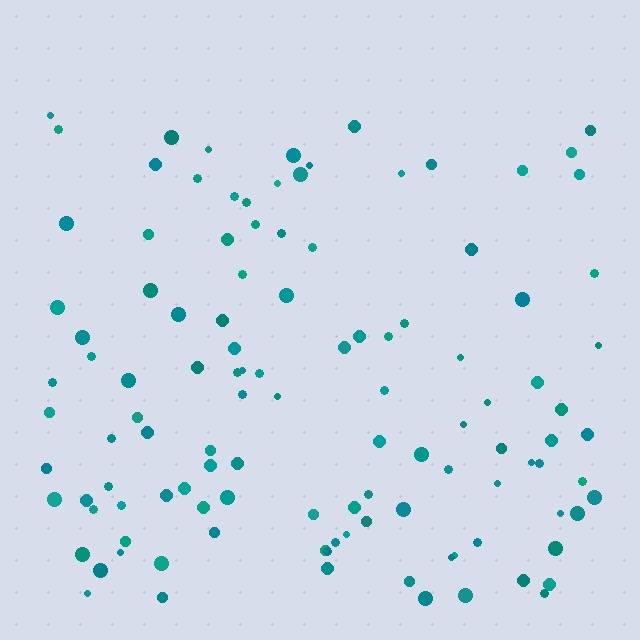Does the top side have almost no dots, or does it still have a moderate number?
Still a moderate number, just noticeably fewer than the bottom.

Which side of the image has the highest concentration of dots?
The bottom.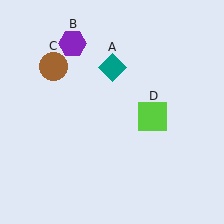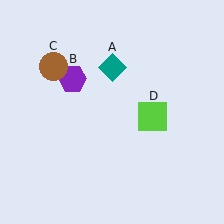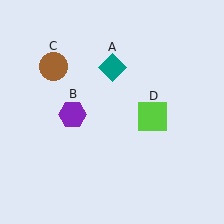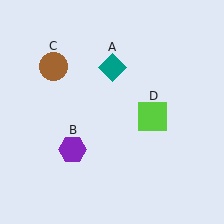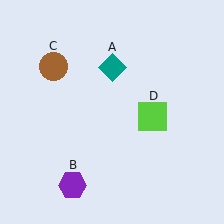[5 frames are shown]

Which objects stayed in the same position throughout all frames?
Teal diamond (object A) and brown circle (object C) and lime square (object D) remained stationary.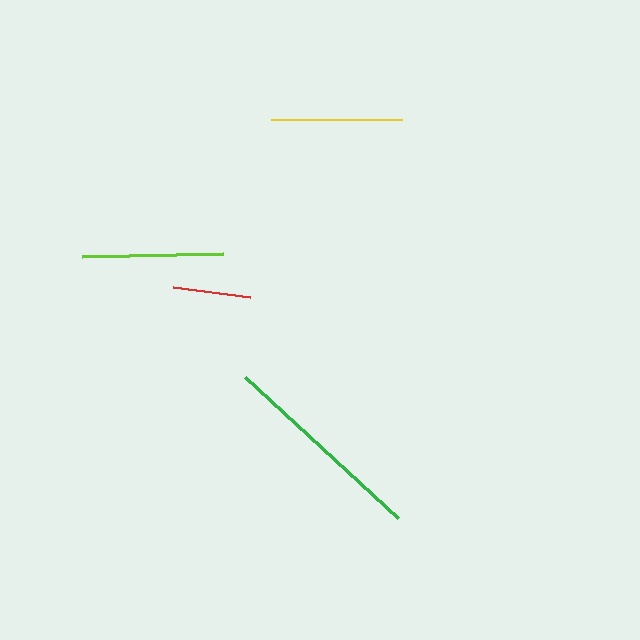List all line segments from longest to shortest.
From longest to shortest: green, lime, yellow, red.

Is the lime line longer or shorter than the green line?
The green line is longer than the lime line.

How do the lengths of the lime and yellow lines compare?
The lime and yellow lines are approximately the same length.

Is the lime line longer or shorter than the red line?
The lime line is longer than the red line.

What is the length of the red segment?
The red segment is approximately 77 pixels long.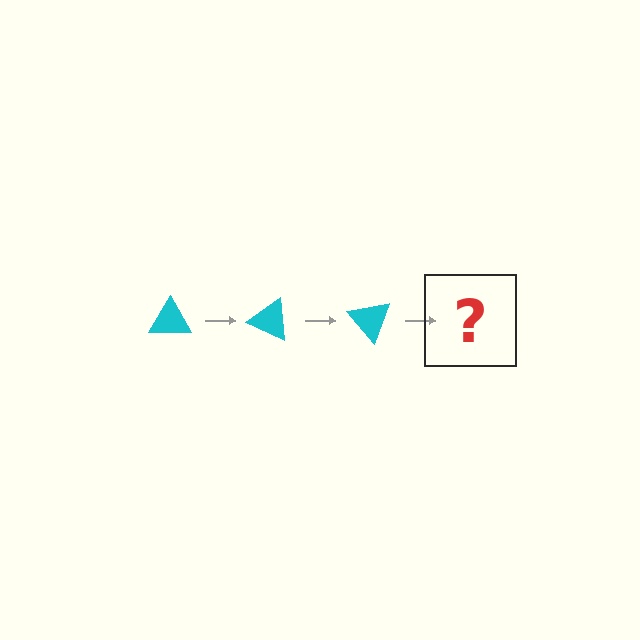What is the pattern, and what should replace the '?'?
The pattern is that the triangle rotates 25 degrees each step. The '?' should be a cyan triangle rotated 75 degrees.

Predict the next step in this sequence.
The next step is a cyan triangle rotated 75 degrees.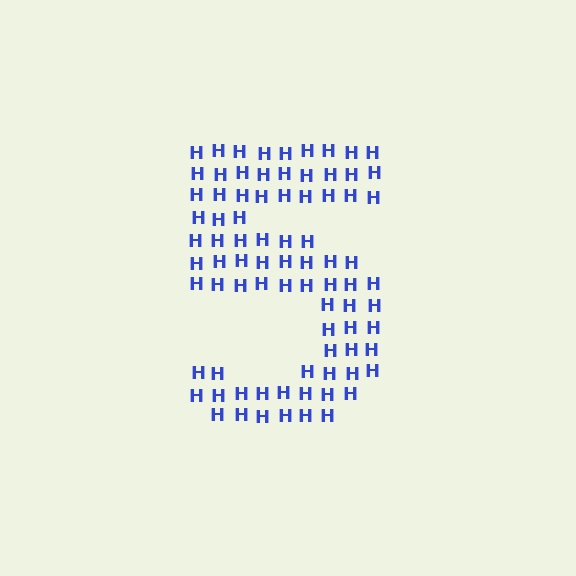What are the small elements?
The small elements are letter H's.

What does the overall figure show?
The overall figure shows the digit 5.